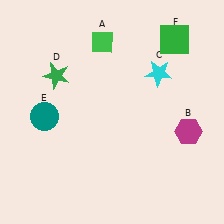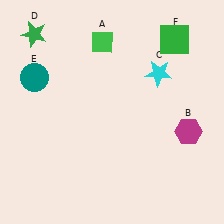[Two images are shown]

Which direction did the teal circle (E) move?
The teal circle (E) moved up.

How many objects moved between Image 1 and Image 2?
2 objects moved between the two images.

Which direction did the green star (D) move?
The green star (D) moved up.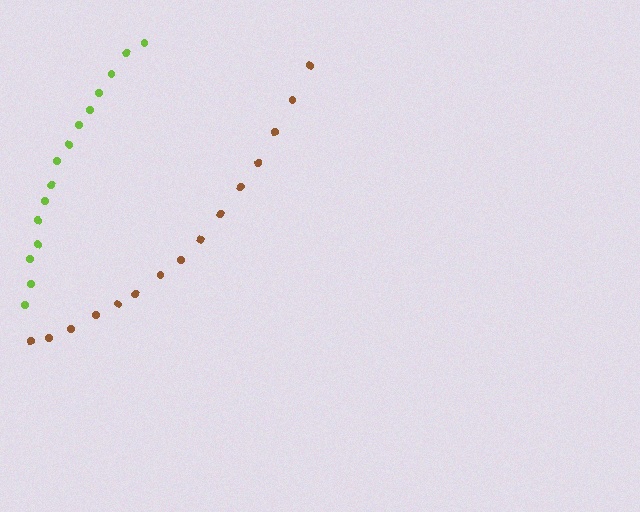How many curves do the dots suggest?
There are 2 distinct paths.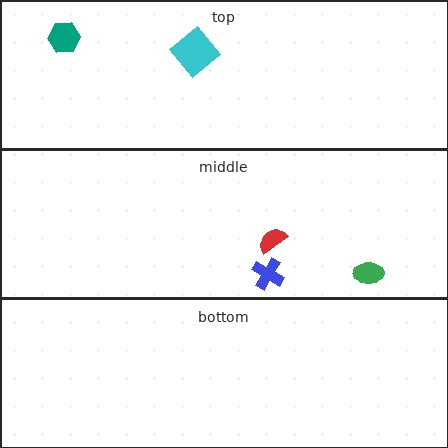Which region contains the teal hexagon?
The top region.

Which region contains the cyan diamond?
The top region.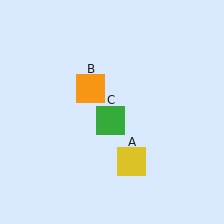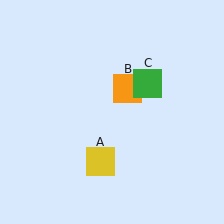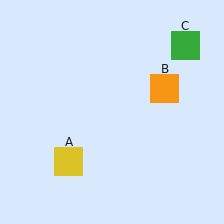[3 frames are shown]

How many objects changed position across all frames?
3 objects changed position: yellow square (object A), orange square (object B), green square (object C).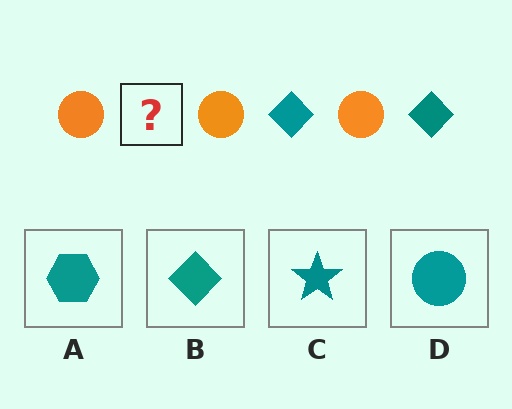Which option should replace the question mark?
Option B.